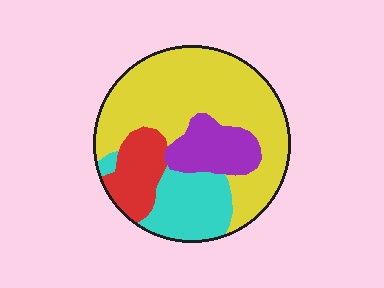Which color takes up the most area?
Yellow, at roughly 55%.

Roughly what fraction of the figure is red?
Red covers around 15% of the figure.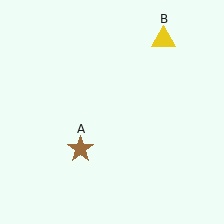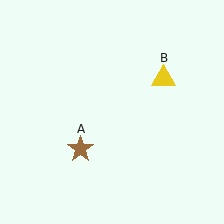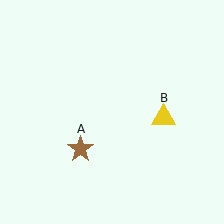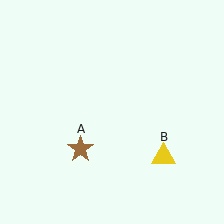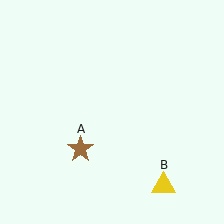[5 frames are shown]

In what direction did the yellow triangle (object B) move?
The yellow triangle (object B) moved down.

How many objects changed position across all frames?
1 object changed position: yellow triangle (object B).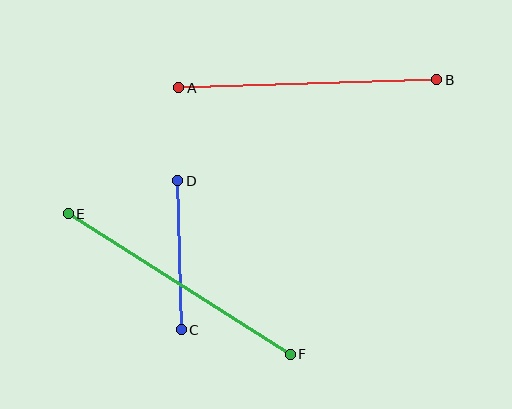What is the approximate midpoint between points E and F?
The midpoint is at approximately (179, 284) pixels.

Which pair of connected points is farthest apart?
Points E and F are farthest apart.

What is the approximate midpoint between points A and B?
The midpoint is at approximately (308, 84) pixels.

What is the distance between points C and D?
The distance is approximately 149 pixels.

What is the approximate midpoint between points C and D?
The midpoint is at approximately (180, 255) pixels.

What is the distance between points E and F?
The distance is approximately 263 pixels.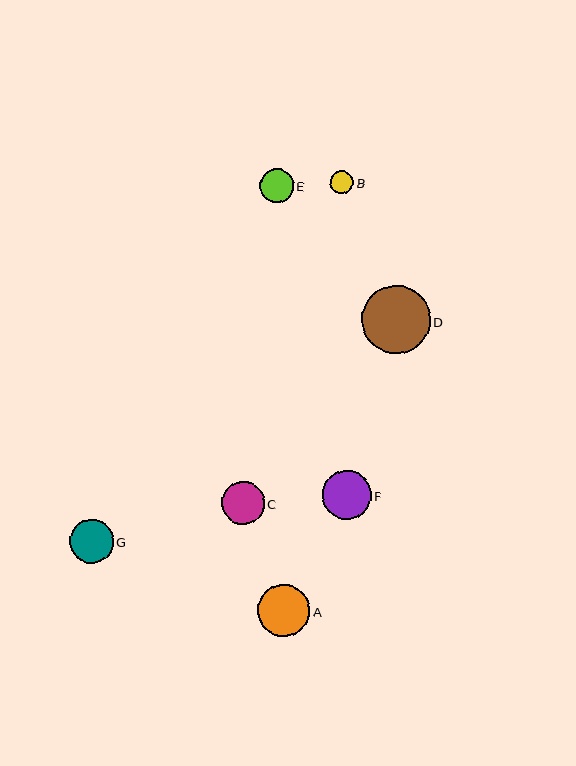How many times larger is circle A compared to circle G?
Circle A is approximately 1.2 times the size of circle G.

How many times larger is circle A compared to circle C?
Circle A is approximately 1.2 times the size of circle C.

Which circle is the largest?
Circle D is the largest with a size of approximately 68 pixels.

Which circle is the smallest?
Circle B is the smallest with a size of approximately 23 pixels.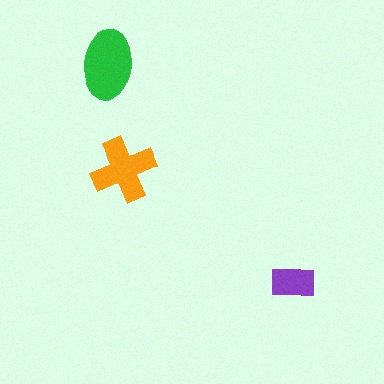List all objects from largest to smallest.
The green ellipse, the orange cross, the purple rectangle.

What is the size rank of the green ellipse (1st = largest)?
1st.